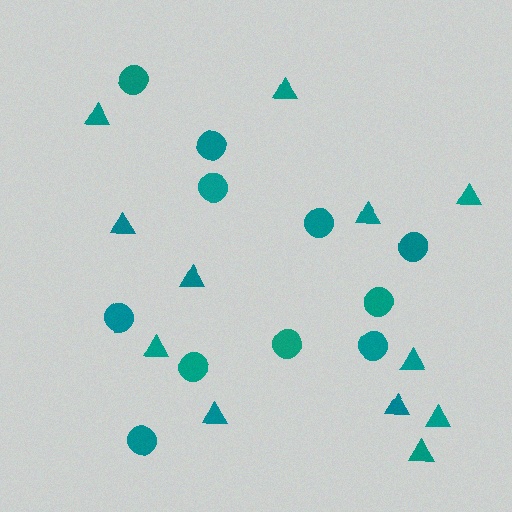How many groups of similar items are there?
There are 2 groups: one group of triangles (12) and one group of circles (11).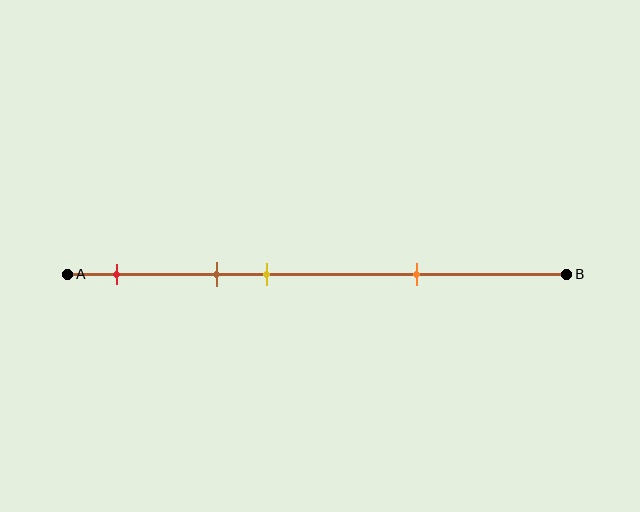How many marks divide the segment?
There are 4 marks dividing the segment.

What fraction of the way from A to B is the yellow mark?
The yellow mark is approximately 40% (0.4) of the way from A to B.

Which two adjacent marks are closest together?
The brown and yellow marks are the closest adjacent pair.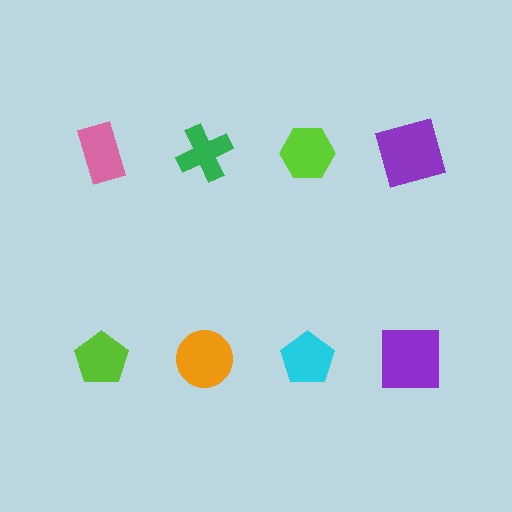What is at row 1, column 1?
A pink rectangle.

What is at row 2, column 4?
A purple square.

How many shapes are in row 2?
4 shapes.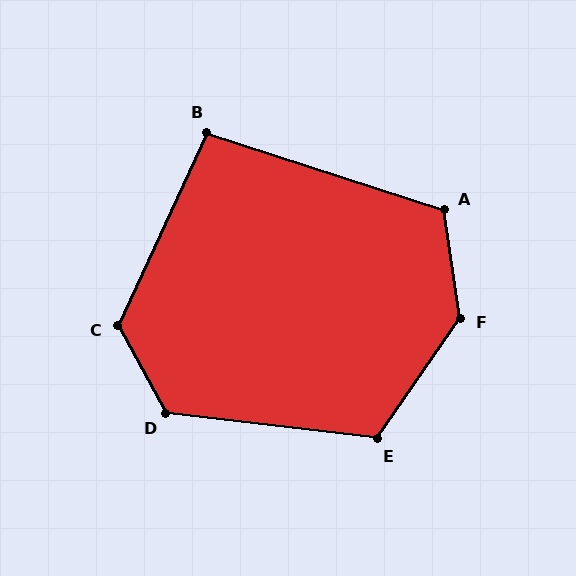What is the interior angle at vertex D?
Approximately 126 degrees (obtuse).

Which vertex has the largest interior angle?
F, at approximately 137 degrees.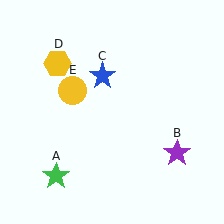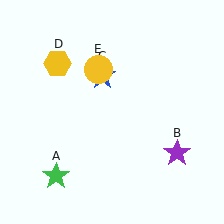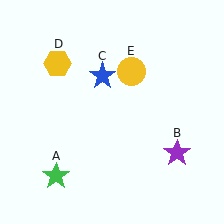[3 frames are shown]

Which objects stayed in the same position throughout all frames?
Green star (object A) and purple star (object B) and blue star (object C) and yellow hexagon (object D) remained stationary.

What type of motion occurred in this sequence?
The yellow circle (object E) rotated clockwise around the center of the scene.